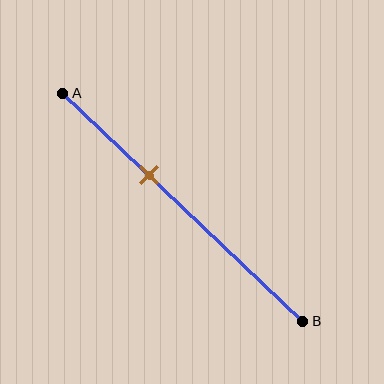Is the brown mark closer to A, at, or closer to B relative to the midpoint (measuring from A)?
The brown mark is closer to point A than the midpoint of segment AB.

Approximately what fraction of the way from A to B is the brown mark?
The brown mark is approximately 35% of the way from A to B.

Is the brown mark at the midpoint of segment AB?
No, the mark is at about 35% from A, not at the 50% midpoint.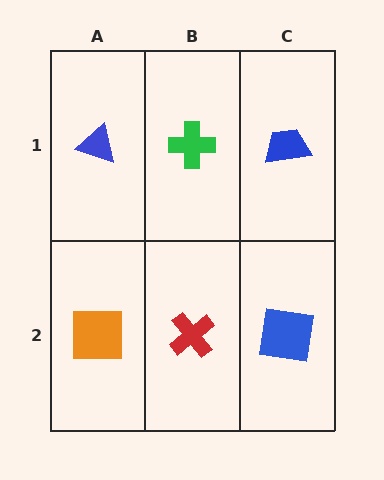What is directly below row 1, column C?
A blue square.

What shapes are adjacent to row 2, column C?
A blue trapezoid (row 1, column C), a red cross (row 2, column B).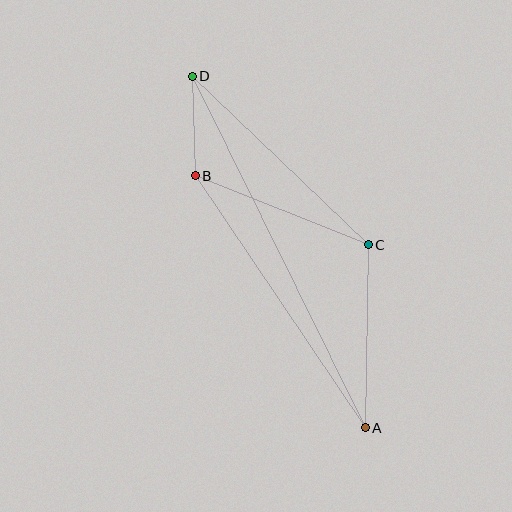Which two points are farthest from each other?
Points A and D are farthest from each other.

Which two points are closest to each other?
Points B and D are closest to each other.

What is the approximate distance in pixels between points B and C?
The distance between B and C is approximately 187 pixels.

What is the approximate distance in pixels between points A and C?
The distance between A and C is approximately 183 pixels.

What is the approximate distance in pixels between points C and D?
The distance between C and D is approximately 244 pixels.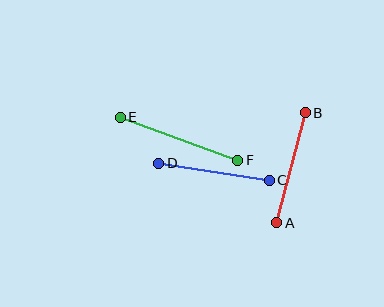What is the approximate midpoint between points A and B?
The midpoint is at approximately (291, 168) pixels.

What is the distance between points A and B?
The distance is approximately 113 pixels.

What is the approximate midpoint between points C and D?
The midpoint is at approximately (214, 172) pixels.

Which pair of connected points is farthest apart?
Points E and F are farthest apart.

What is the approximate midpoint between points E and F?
The midpoint is at approximately (179, 139) pixels.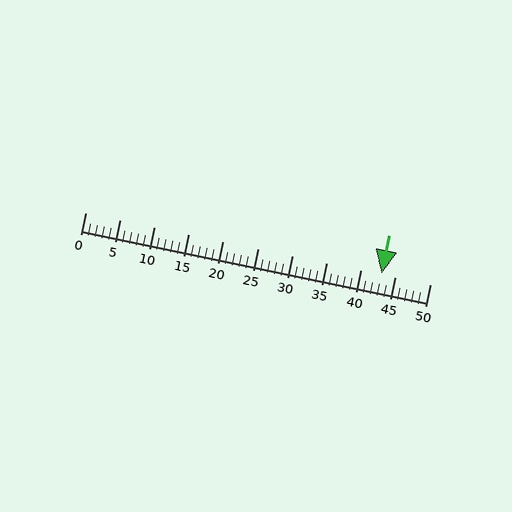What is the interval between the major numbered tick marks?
The major tick marks are spaced 5 units apart.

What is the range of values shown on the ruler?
The ruler shows values from 0 to 50.